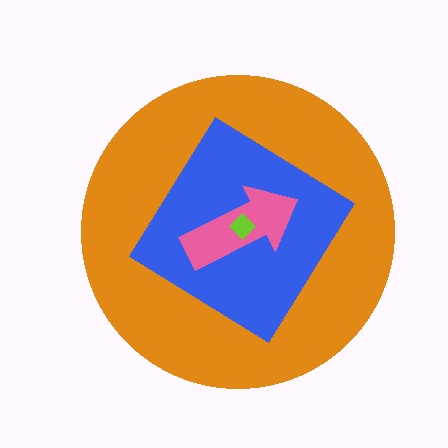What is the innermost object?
The lime diamond.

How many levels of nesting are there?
4.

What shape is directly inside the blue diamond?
The pink arrow.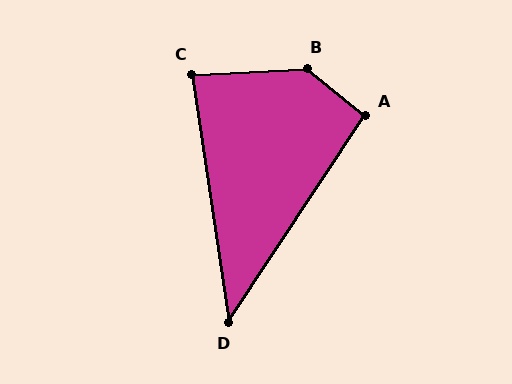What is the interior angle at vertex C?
Approximately 85 degrees (acute).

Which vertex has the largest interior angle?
B, at approximately 138 degrees.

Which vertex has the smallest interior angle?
D, at approximately 42 degrees.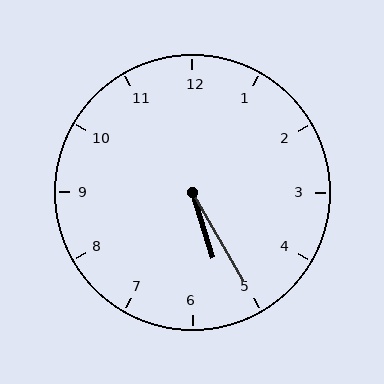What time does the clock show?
5:25.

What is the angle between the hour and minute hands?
Approximately 12 degrees.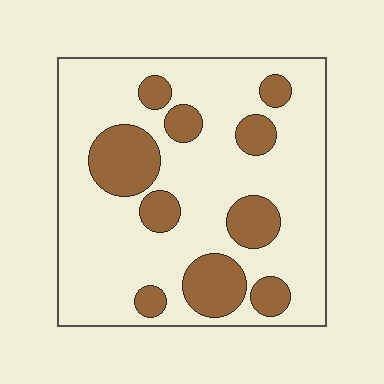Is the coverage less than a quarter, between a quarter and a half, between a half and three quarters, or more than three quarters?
Less than a quarter.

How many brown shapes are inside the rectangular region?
10.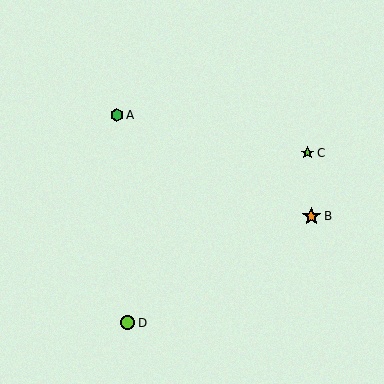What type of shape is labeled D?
Shape D is a lime circle.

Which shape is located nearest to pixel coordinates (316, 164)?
The lime star (labeled C) at (308, 153) is nearest to that location.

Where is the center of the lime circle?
The center of the lime circle is at (128, 323).